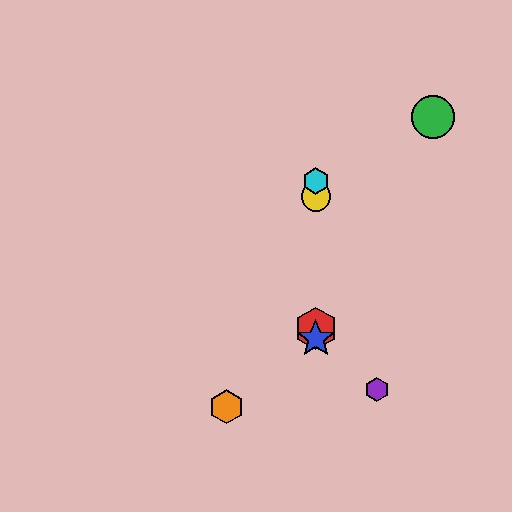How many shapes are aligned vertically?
4 shapes (the red hexagon, the blue star, the yellow circle, the cyan hexagon) are aligned vertically.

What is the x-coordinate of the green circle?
The green circle is at x≈433.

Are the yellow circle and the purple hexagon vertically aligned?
No, the yellow circle is at x≈316 and the purple hexagon is at x≈377.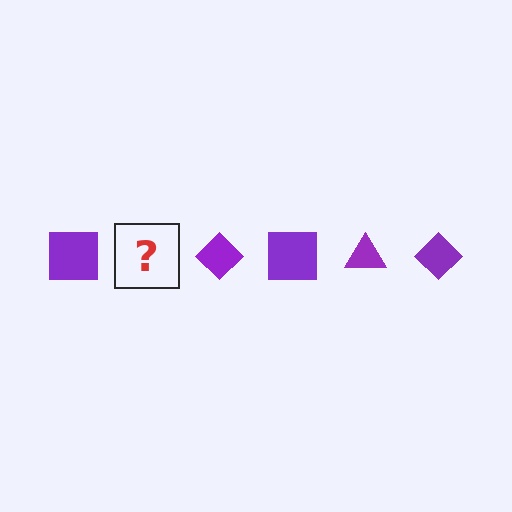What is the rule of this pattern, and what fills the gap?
The rule is that the pattern cycles through square, triangle, diamond shapes in purple. The gap should be filled with a purple triangle.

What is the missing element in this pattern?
The missing element is a purple triangle.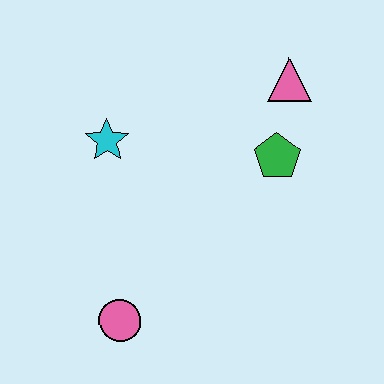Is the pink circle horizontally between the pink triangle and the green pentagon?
No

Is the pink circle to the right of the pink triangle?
No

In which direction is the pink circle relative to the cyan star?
The pink circle is below the cyan star.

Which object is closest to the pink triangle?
The green pentagon is closest to the pink triangle.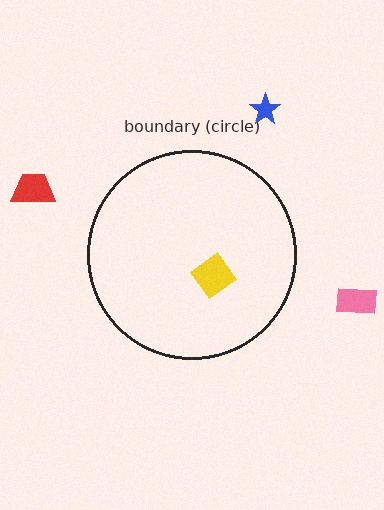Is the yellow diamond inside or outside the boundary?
Inside.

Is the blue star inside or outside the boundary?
Outside.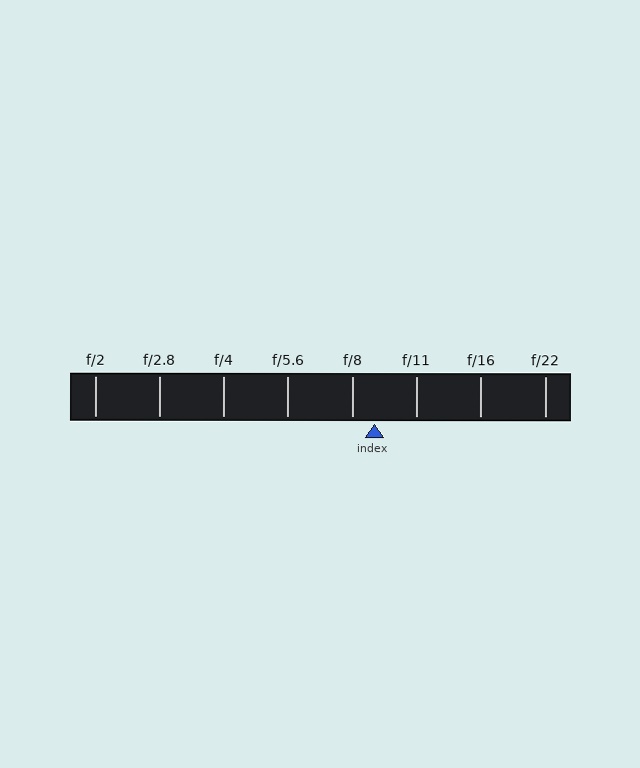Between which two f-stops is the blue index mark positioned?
The index mark is between f/8 and f/11.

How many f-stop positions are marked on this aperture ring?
There are 8 f-stop positions marked.